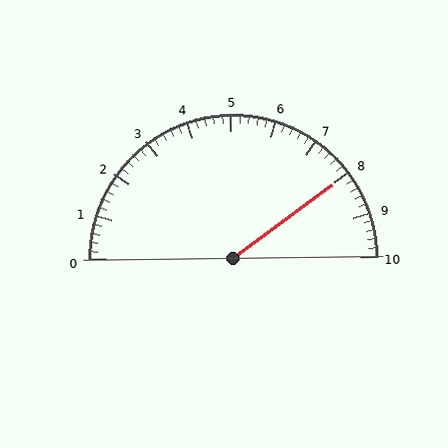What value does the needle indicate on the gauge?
The needle indicates approximately 8.0.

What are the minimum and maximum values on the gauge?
The gauge ranges from 0 to 10.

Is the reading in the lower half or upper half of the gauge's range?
The reading is in the upper half of the range (0 to 10).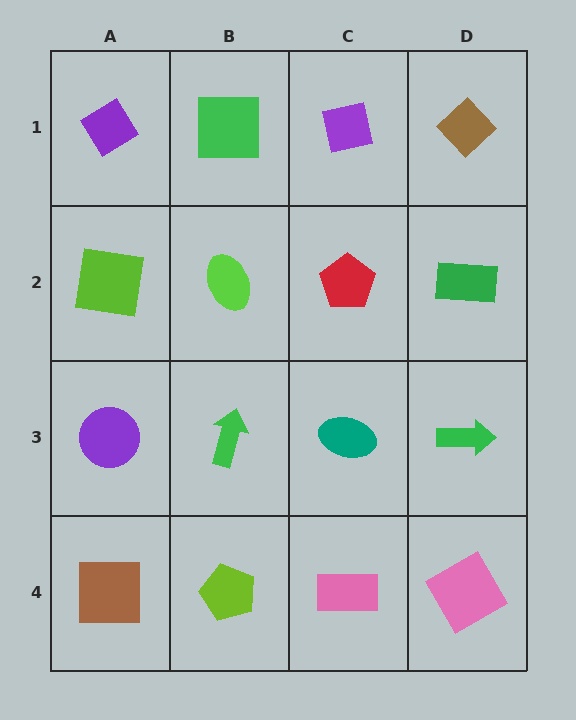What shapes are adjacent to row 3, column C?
A red pentagon (row 2, column C), a pink rectangle (row 4, column C), a green arrow (row 3, column B), a green arrow (row 3, column D).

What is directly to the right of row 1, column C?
A brown diamond.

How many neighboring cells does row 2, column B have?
4.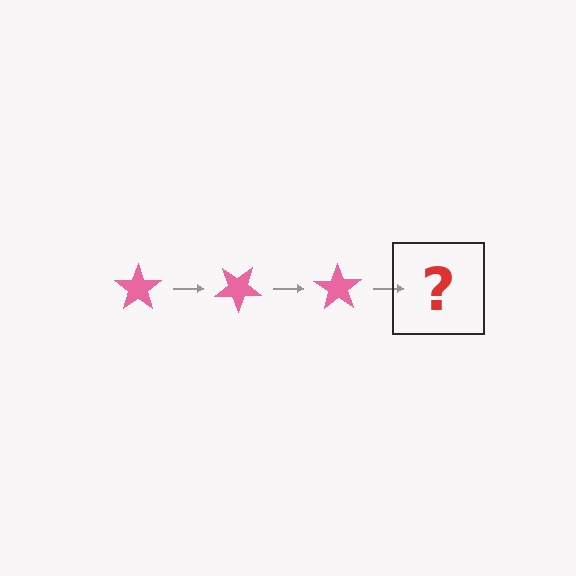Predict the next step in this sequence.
The next step is a pink star rotated 105 degrees.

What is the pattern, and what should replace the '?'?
The pattern is that the star rotates 35 degrees each step. The '?' should be a pink star rotated 105 degrees.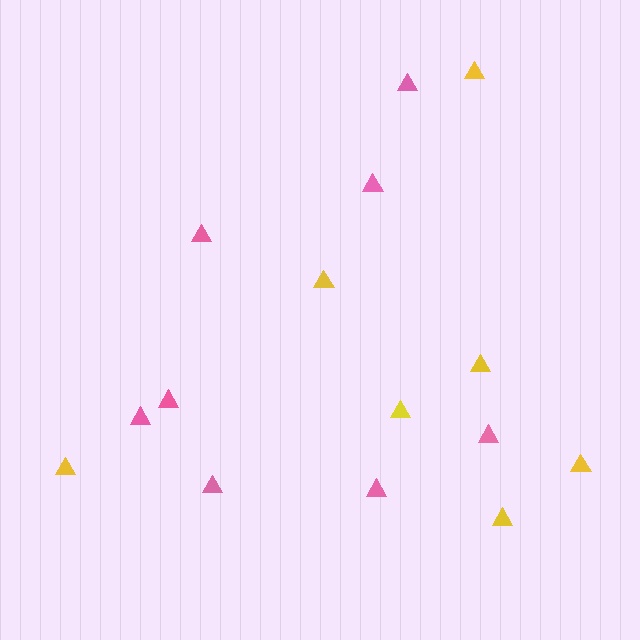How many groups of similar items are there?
There are 2 groups: one group of yellow triangles (7) and one group of pink triangles (8).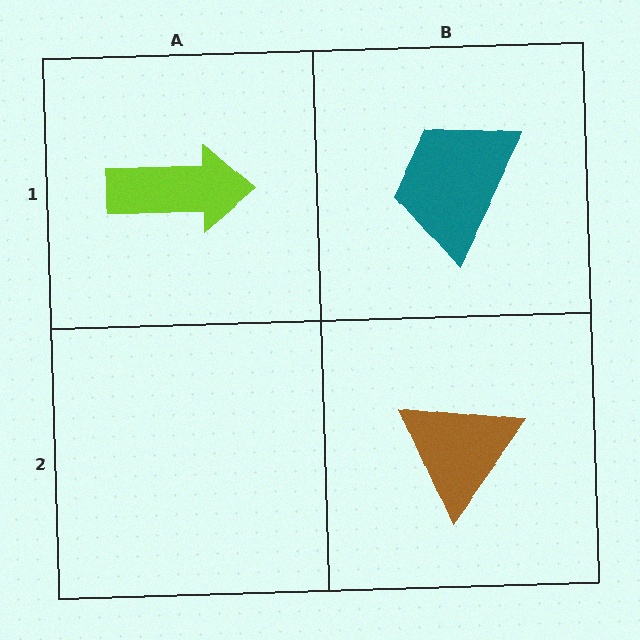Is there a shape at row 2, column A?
No, that cell is empty.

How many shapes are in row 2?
1 shape.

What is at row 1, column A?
A lime arrow.